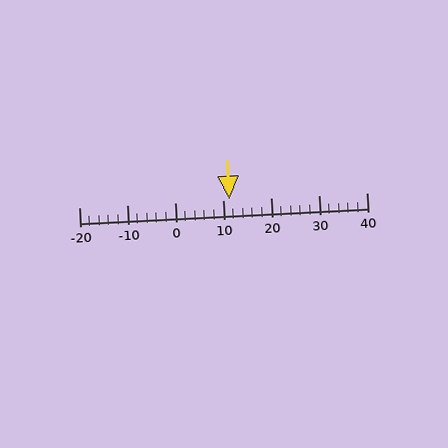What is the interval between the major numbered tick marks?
The major tick marks are spaced 10 units apart.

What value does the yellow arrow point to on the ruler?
The yellow arrow points to approximately 11.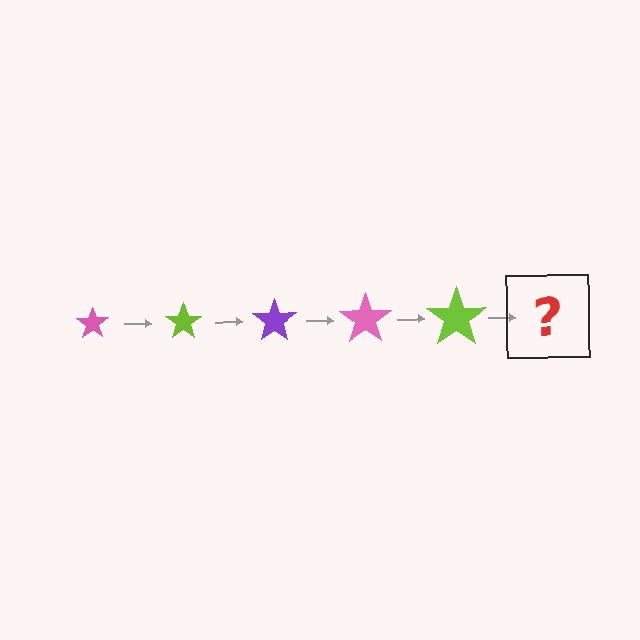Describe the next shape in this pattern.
It should be a purple star, larger than the previous one.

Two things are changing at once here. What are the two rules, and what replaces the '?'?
The two rules are that the star grows larger each step and the color cycles through pink, lime, and purple. The '?' should be a purple star, larger than the previous one.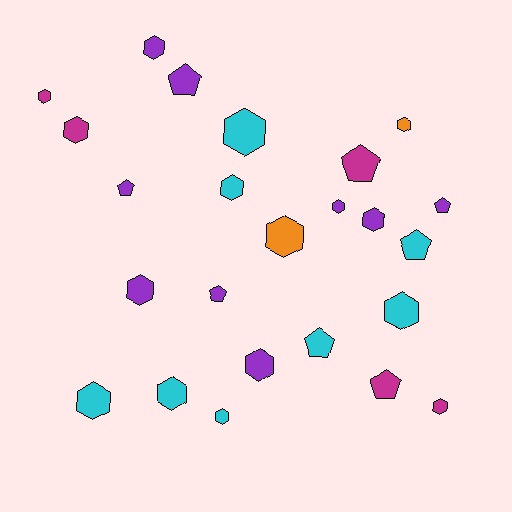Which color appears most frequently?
Purple, with 9 objects.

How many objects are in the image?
There are 24 objects.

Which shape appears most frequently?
Hexagon, with 16 objects.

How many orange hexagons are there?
There are 2 orange hexagons.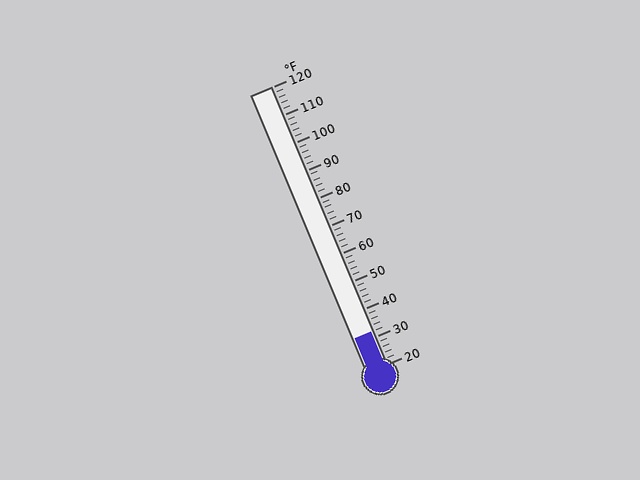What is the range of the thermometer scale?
The thermometer scale ranges from 20°F to 120°F.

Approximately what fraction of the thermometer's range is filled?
The thermometer is filled to approximately 10% of its range.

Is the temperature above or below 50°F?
The temperature is below 50°F.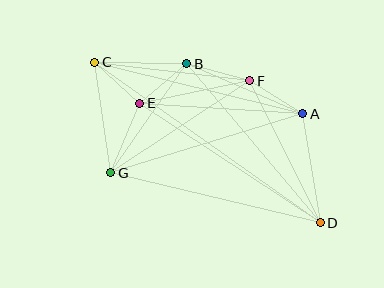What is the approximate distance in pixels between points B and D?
The distance between B and D is approximately 208 pixels.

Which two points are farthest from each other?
Points C and D are farthest from each other.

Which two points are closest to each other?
Points C and E are closest to each other.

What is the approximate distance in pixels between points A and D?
The distance between A and D is approximately 110 pixels.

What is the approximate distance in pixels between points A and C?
The distance between A and C is approximately 214 pixels.